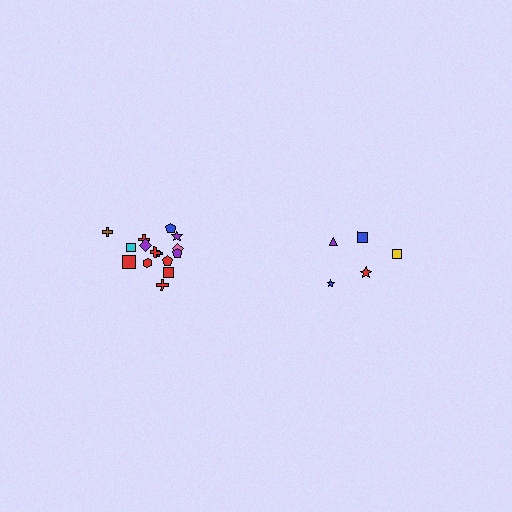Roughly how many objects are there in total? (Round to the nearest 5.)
Roughly 20 objects in total.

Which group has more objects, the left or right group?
The left group.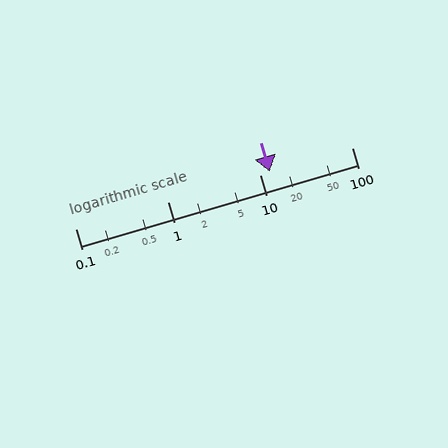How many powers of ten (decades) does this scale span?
The scale spans 3 decades, from 0.1 to 100.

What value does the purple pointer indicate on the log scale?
The pointer indicates approximately 13.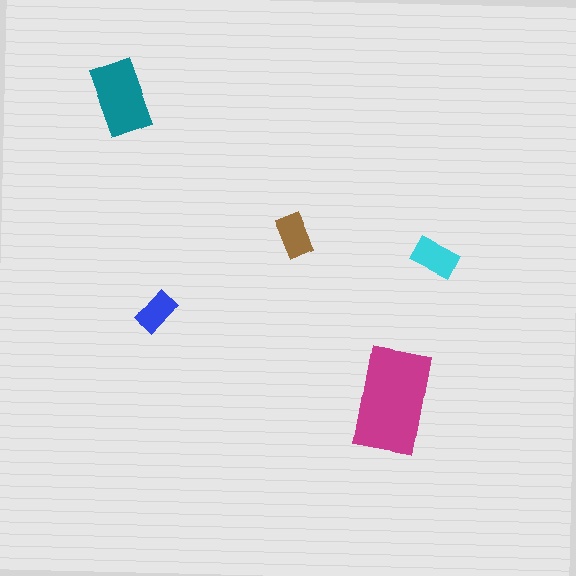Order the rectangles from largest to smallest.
the magenta one, the teal one, the cyan one, the brown one, the blue one.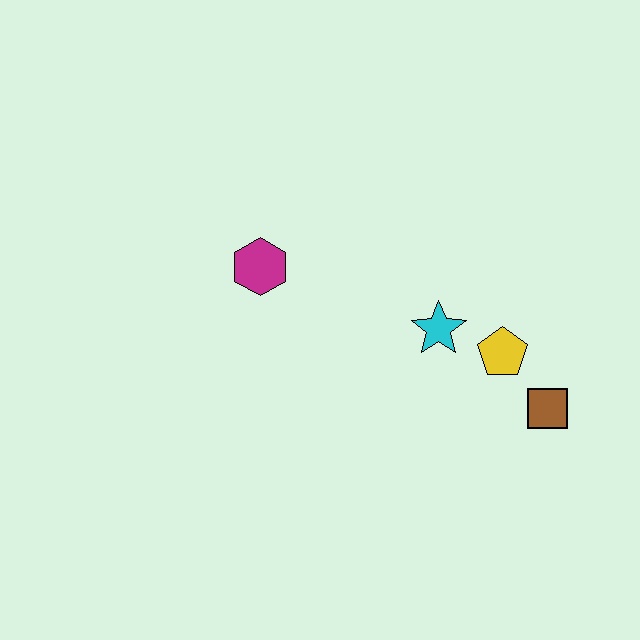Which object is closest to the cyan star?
The yellow pentagon is closest to the cyan star.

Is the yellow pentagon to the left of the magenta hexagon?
No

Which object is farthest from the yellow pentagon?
The magenta hexagon is farthest from the yellow pentagon.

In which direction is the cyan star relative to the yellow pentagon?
The cyan star is to the left of the yellow pentagon.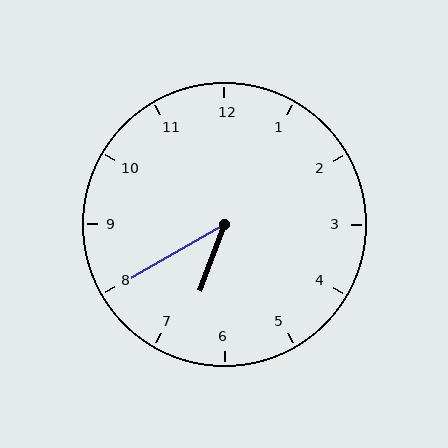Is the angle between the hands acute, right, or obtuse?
It is acute.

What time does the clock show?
6:40.